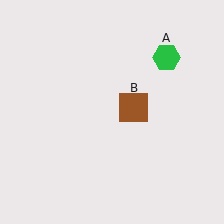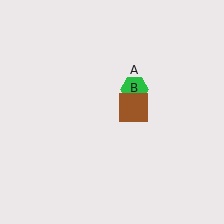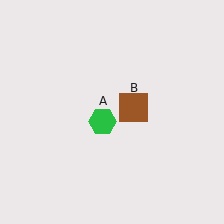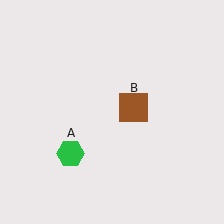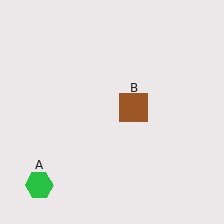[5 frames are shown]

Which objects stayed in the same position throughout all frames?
Brown square (object B) remained stationary.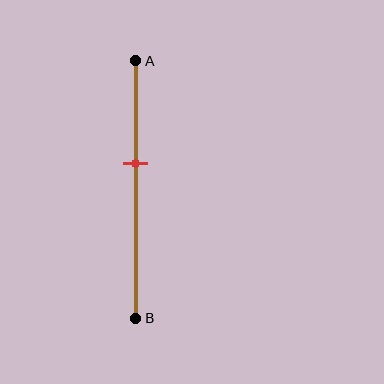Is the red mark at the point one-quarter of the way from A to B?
No, the mark is at about 40% from A, not at the 25% one-quarter point.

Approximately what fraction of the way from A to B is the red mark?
The red mark is approximately 40% of the way from A to B.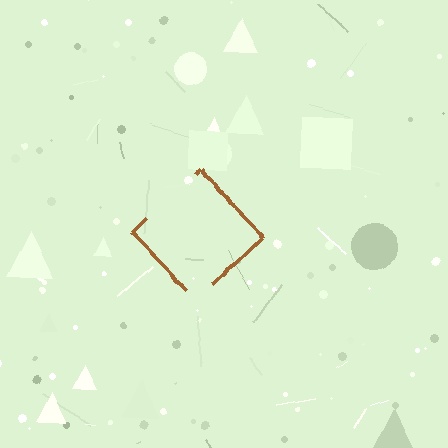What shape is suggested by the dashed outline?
The dashed outline suggests a diamond.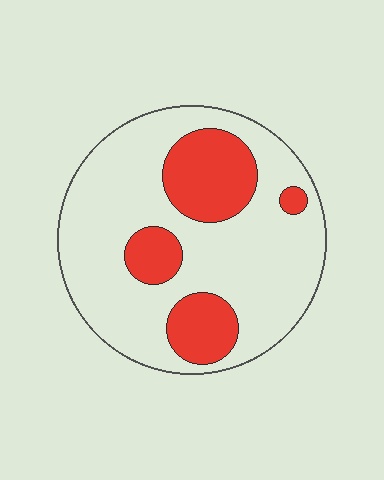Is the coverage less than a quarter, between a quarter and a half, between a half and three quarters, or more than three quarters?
Between a quarter and a half.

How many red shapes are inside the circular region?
4.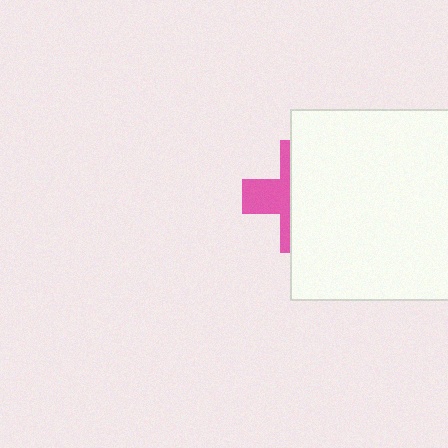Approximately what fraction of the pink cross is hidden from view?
Roughly 64% of the pink cross is hidden behind the white rectangle.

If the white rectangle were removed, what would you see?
You would see the complete pink cross.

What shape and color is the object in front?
The object in front is a white rectangle.